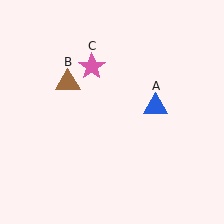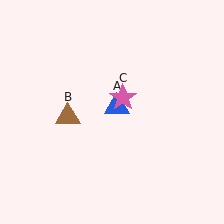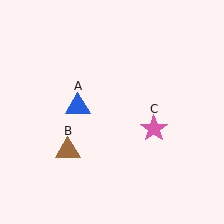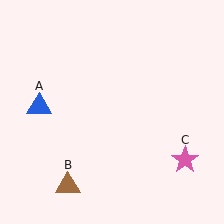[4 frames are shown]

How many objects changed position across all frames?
3 objects changed position: blue triangle (object A), brown triangle (object B), pink star (object C).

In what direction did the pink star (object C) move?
The pink star (object C) moved down and to the right.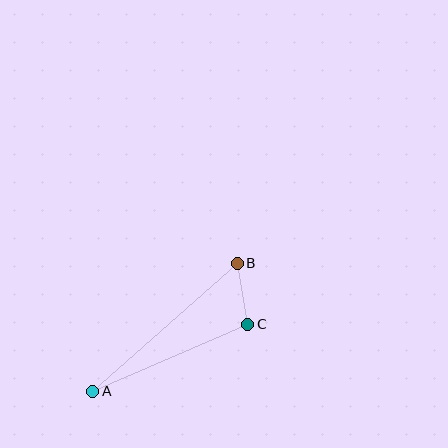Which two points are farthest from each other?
Points A and B are farthest from each other.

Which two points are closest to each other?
Points B and C are closest to each other.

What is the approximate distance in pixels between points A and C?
The distance between A and C is approximately 169 pixels.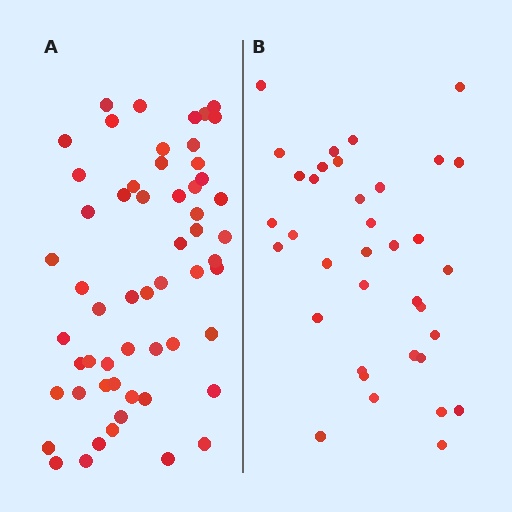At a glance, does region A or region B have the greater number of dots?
Region A (the left region) has more dots.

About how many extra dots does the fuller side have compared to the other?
Region A has approximately 20 more dots than region B.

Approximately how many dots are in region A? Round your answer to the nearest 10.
About 60 dots. (The exact count is 57, which rounds to 60.)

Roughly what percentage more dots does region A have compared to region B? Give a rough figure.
About 60% more.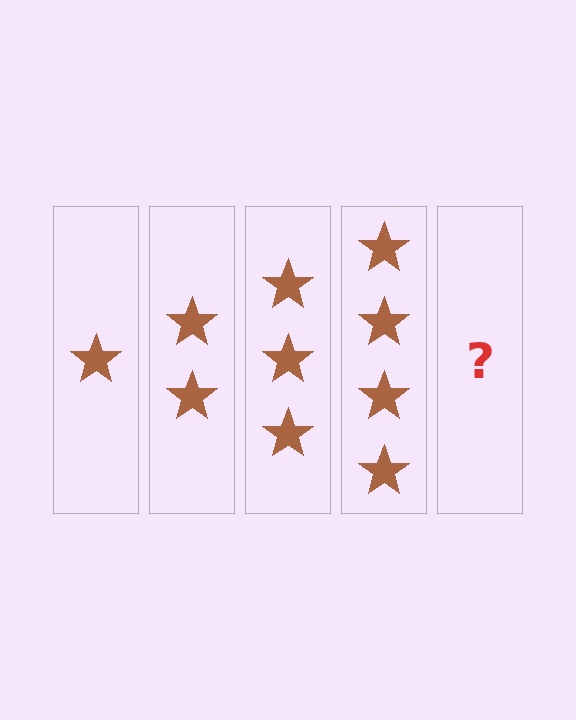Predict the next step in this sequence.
The next step is 5 stars.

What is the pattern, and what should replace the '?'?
The pattern is that each step adds one more star. The '?' should be 5 stars.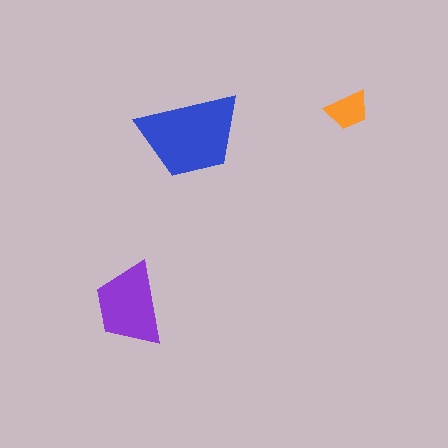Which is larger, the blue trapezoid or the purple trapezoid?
The blue one.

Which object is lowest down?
The purple trapezoid is bottommost.